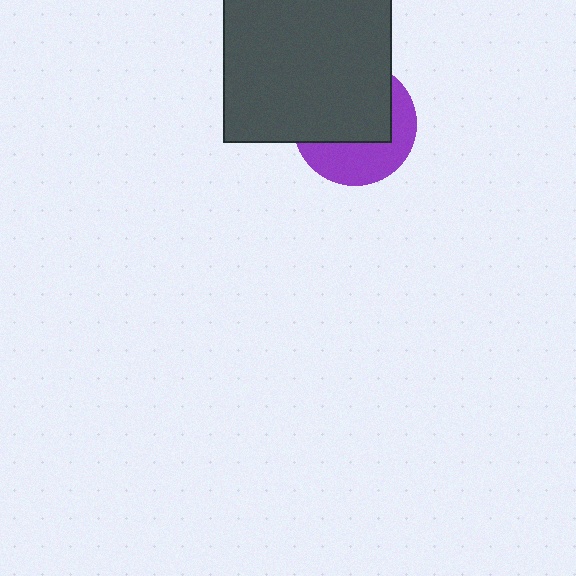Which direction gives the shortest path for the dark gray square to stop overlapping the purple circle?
Moving up gives the shortest separation.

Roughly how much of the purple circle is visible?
A small part of it is visible (roughly 42%).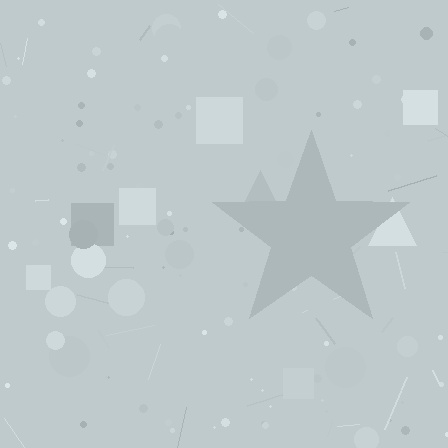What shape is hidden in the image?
A star is hidden in the image.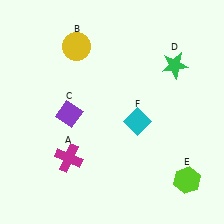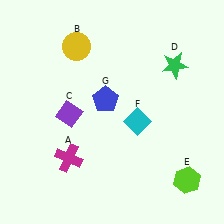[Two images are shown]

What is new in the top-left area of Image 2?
A blue pentagon (G) was added in the top-left area of Image 2.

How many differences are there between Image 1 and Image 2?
There is 1 difference between the two images.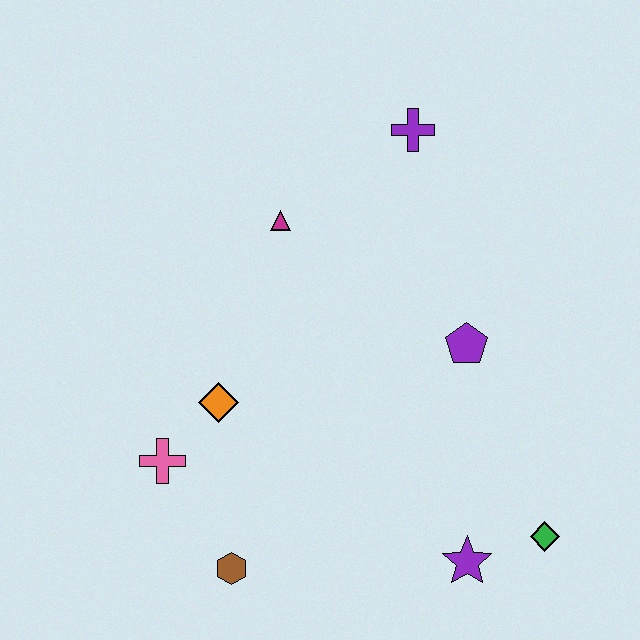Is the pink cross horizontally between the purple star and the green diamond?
No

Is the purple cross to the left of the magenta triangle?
No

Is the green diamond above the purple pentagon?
No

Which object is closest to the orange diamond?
The pink cross is closest to the orange diamond.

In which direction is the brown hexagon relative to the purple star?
The brown hexagon is to the left of the purple star.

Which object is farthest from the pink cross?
The purple cross is farthest from the pink cross.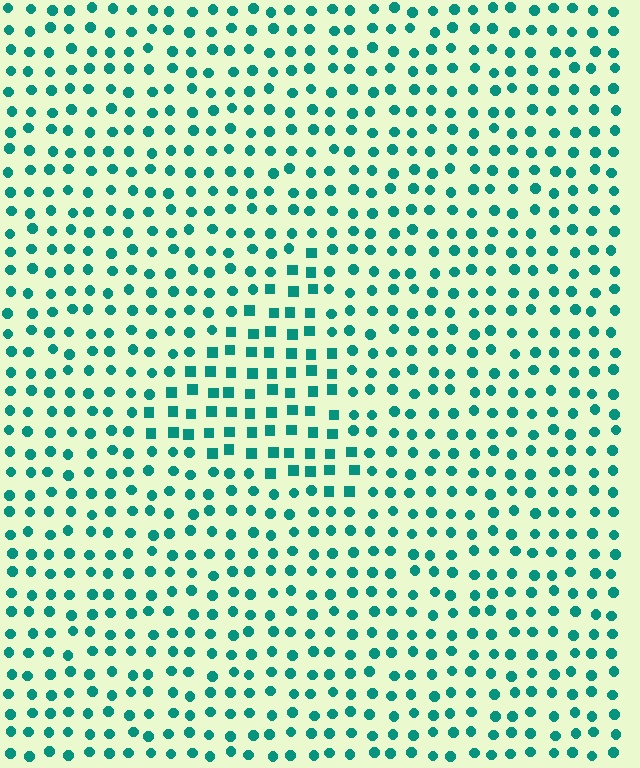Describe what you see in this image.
The image is filled with small teal elements arranged in a uniform grid. A triangle-shaped region contains squares, while the surrounding area contains circles. The boundary is defined purely by the change in element shape.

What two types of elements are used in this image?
The image uses squares inside the triangle region and circles outside it.